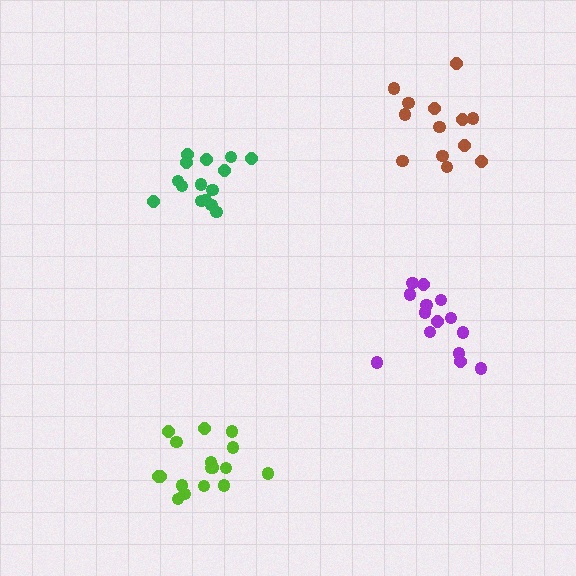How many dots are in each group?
Group 1: 15 dots, Group 2: 13 dots, Group 3: 14 dots, Group 4: 17 dots (59 total).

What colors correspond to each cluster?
The clusters are colored: green, brown, purple, lime.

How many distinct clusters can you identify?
There are 4 distinct clusters.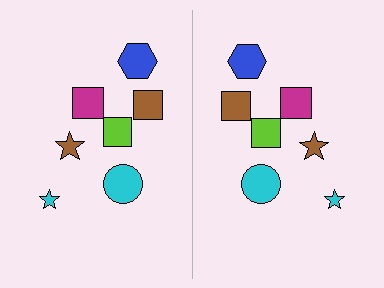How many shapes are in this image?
There are 14 shapes in this image.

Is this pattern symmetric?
Yes, this pattern has bilateral (reflection) symmetry.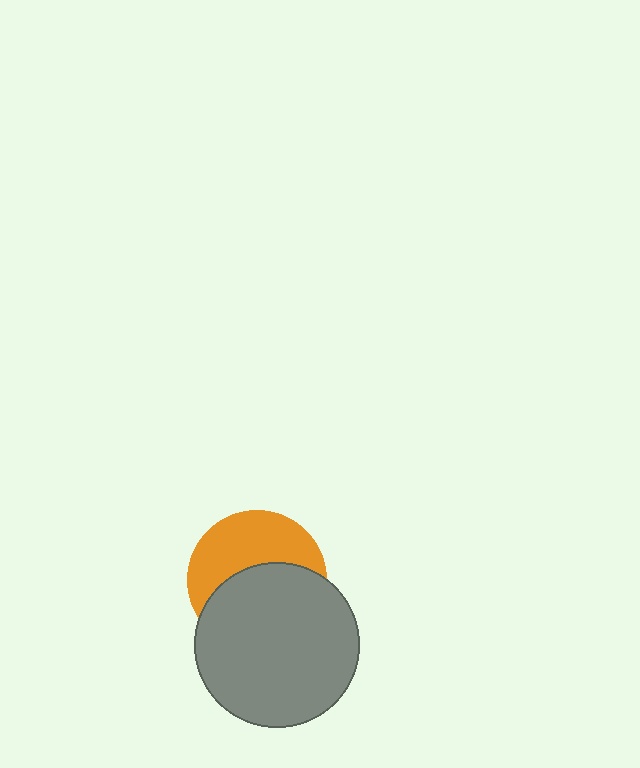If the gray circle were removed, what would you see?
You would see the complete orange circle.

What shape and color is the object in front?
The object in front is a gray circle.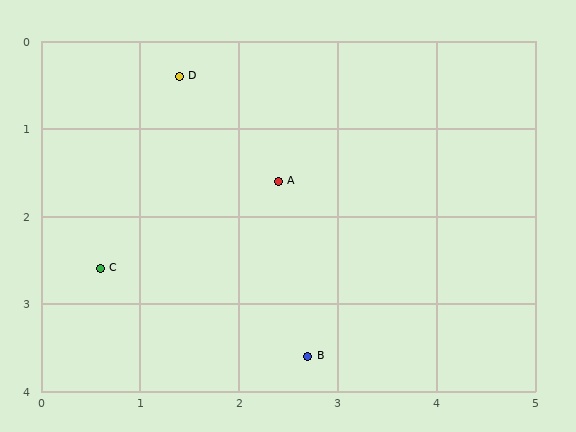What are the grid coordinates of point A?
Point A is at approximately (2.4, 1.6).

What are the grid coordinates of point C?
Point C is at approximately (0.6, 2.6).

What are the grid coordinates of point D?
Point D is at approximately (1.4, 0.4).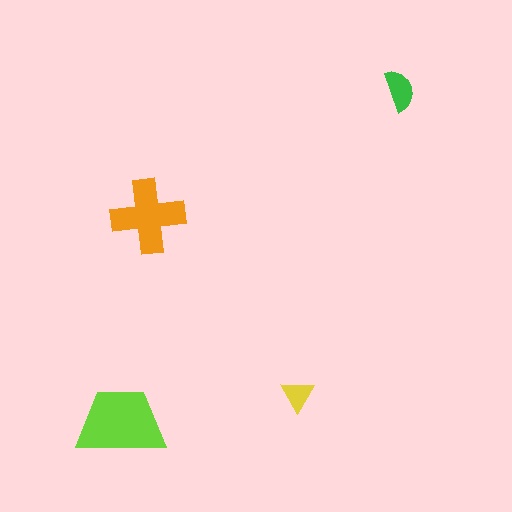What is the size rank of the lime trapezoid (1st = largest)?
1st.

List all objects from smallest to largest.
The yellow triangle, the green semicircle, the orange cross, the lime trapezoid.